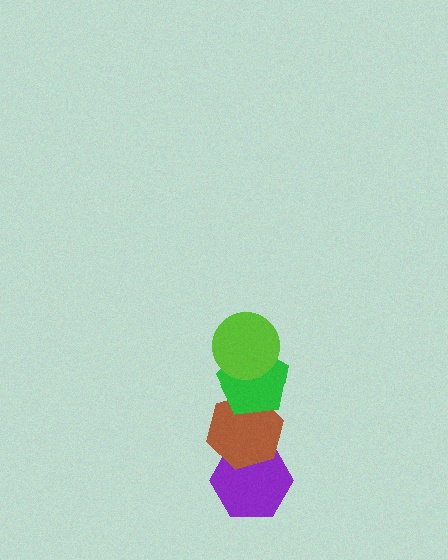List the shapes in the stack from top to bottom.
From top to bottom: the lime circle, the green pentagon, the brown hexagon, the purple hexagon.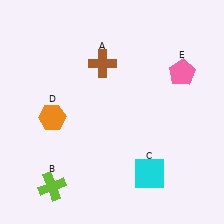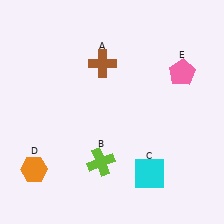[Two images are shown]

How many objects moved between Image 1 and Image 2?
2 objects moved between the two images.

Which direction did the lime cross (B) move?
The lime cross (B) moved right.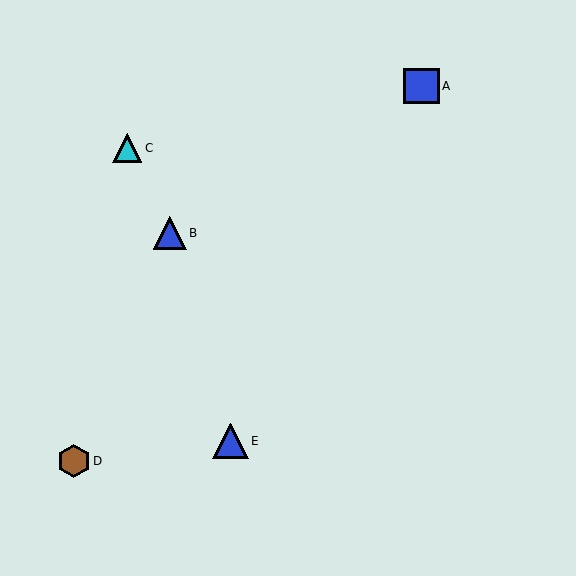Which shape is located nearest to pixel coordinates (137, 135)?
The cyan triangle (labeled C) at (127, 148) is nearest to that location.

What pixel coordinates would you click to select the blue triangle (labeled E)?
Click at (230, 441) to select the blue triangle E.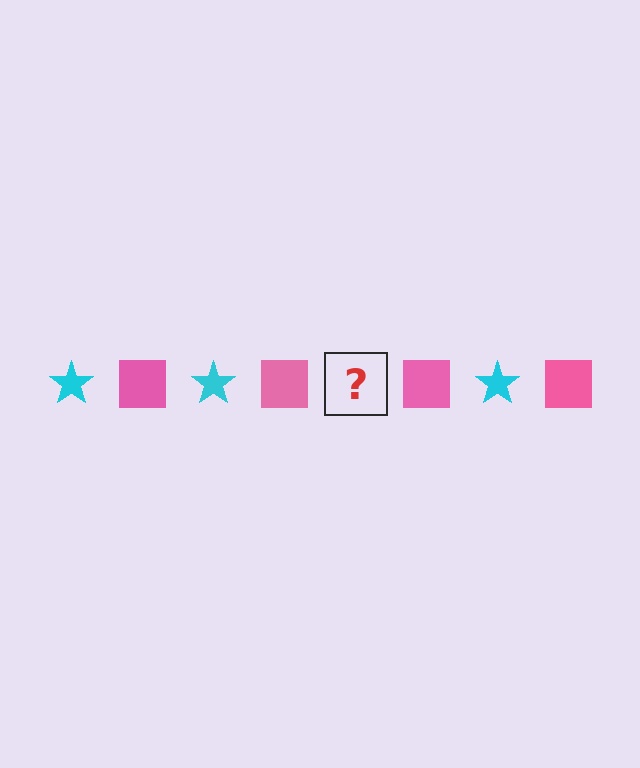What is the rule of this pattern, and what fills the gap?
The rule is that the pattern alternates between cyan star and pink square. The gap should be filled with a cyan star.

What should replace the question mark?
The question mark should be replaced with a cyan star.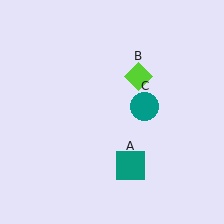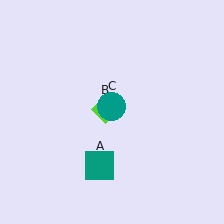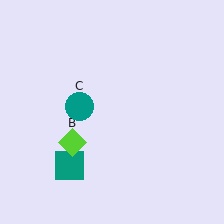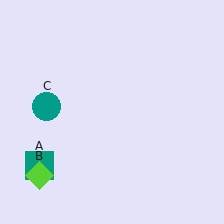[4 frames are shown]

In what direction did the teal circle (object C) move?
The teal circle (object C) moved left.